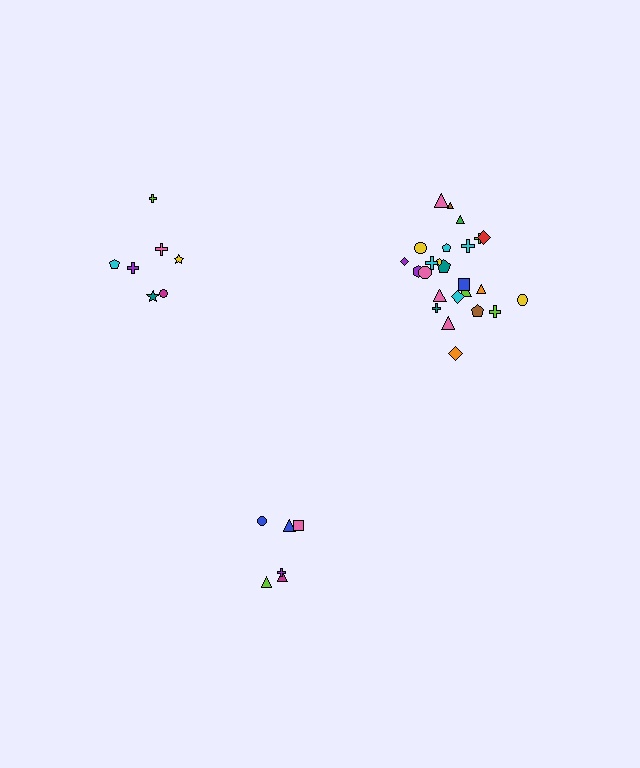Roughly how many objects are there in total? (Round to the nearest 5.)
Roughly 40 objects in total.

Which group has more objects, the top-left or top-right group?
The top-right group.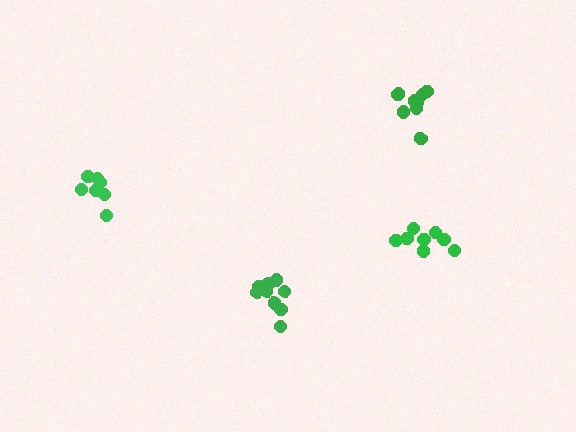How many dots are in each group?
Group 1: 10 dots, Group 2: 7 dots, Group 3: 8 dots, Group 4: 9 dots (34 total).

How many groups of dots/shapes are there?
There are 4 groups.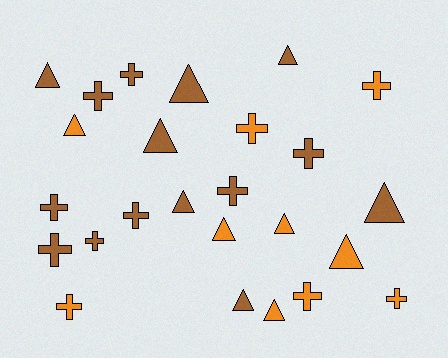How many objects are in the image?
There are 25 objects.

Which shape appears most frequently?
Cross, with 13 objects.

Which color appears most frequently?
Brown, with 15 objects.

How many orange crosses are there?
There are 5 orange crosses.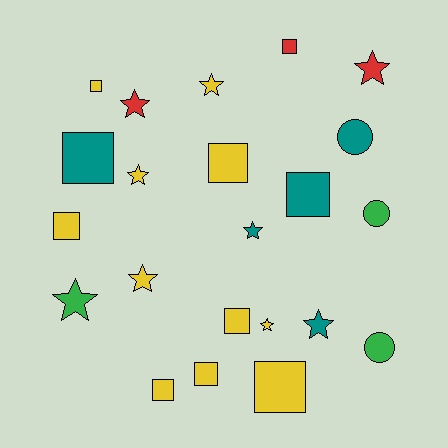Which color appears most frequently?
Yellow, with 11 objects.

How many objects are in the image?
There are 22 objects.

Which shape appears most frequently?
Square, with 10 objects.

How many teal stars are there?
There are 2 teal stars.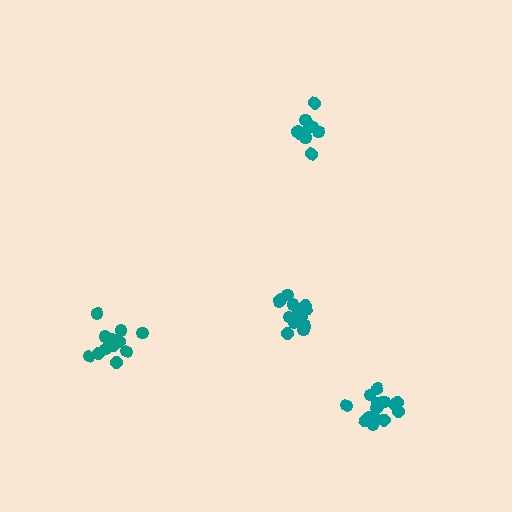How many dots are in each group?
Group 1: 13 dots, Group 2: 16 dots, Group 3: 11 dots, Group 4: 14 dots (54 total).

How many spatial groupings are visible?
There are 4 spatial groupings.